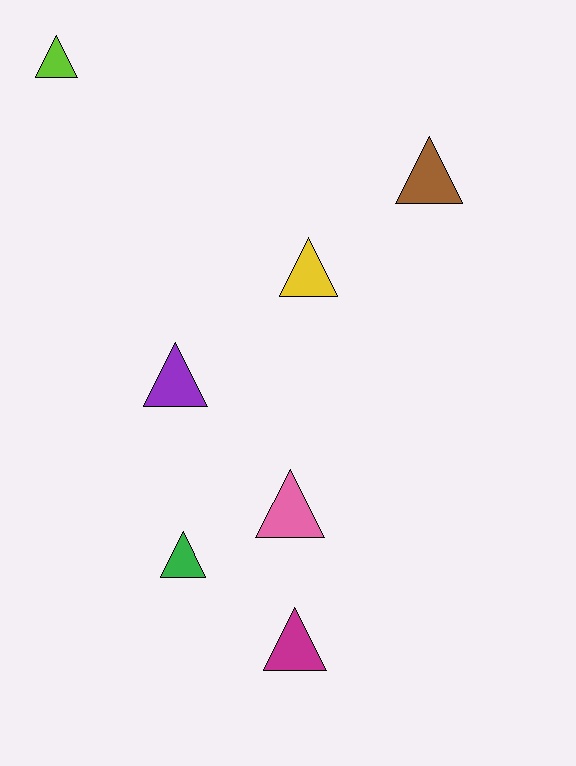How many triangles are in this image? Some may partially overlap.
There are 7 triangles.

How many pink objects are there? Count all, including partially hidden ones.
There is 1 pink object.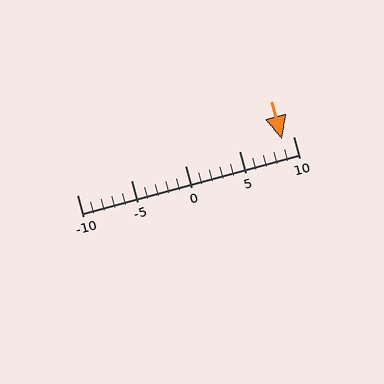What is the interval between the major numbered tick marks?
The major tick marks are spaced 5 units apart.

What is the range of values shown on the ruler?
The ruler shows values from -10 to 10.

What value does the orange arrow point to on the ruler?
The orange arrow points to approximately 9.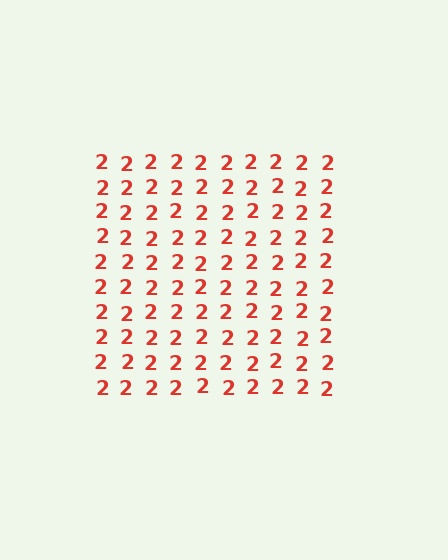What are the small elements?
The small elements are digit 2's.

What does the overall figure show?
The overall figure shows a square.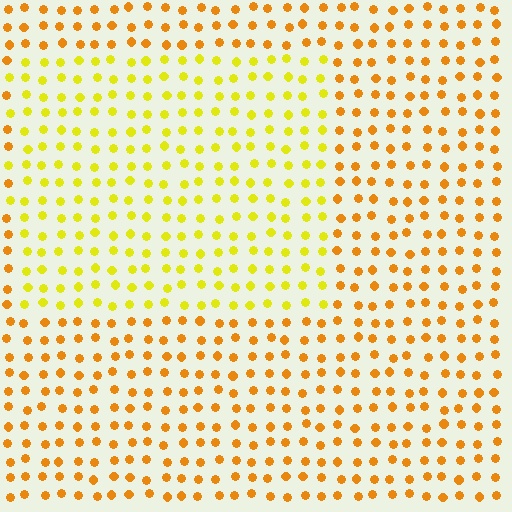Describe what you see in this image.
The image is filled with small orange elements in a uniform arrangement. A rectangle-shaped region is visible where the elements are tinted to a slightly different hue, forming a subtle color boundary.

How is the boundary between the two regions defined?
The boundary is defined purely by a slight shift in hue (about 30 degrees). Spacing, size, and orientation are identical on both sides.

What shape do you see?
I see a rectangle.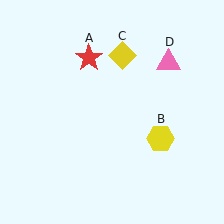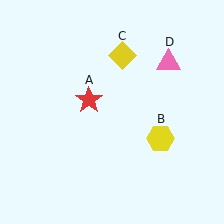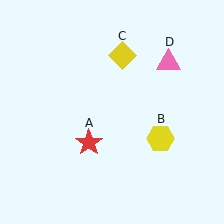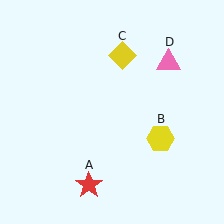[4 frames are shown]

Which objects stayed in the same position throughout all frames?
Yellow hexagon (object B) and yellow diamond (object C) and pink triangle (object D) remained stationary.